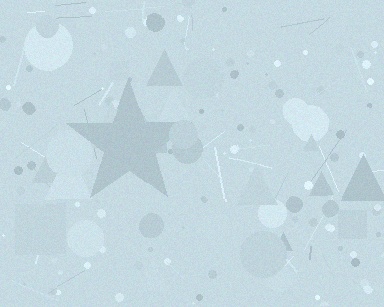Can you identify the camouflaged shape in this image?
The camouflaged shape is a star.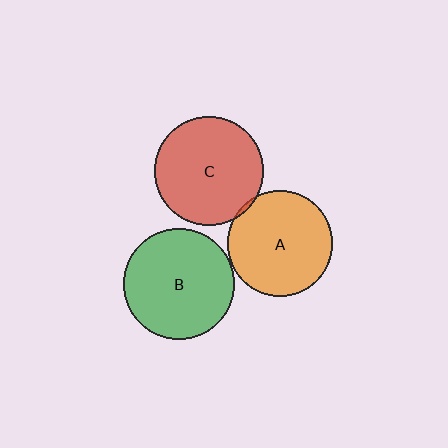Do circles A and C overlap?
Yes.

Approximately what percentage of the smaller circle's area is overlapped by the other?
Approximately 5%.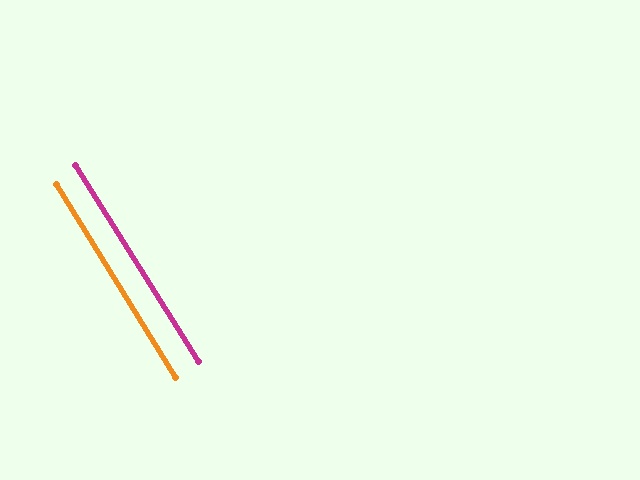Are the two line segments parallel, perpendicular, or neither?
Parallel — their directions differ by only 0.2°.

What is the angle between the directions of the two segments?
Approximately 0 degrees.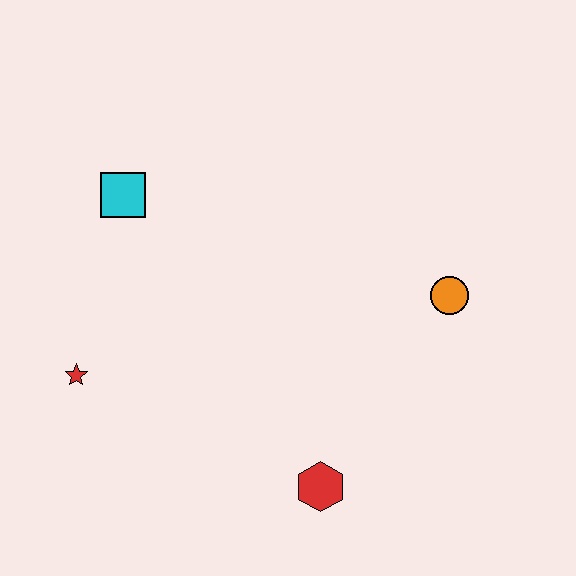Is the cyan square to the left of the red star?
No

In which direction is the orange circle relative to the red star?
The orange circle is to the right of the red star.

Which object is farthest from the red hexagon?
The cyan square is farthest from the red hexagon.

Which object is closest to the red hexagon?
The orange circle is closest to the red hexagon.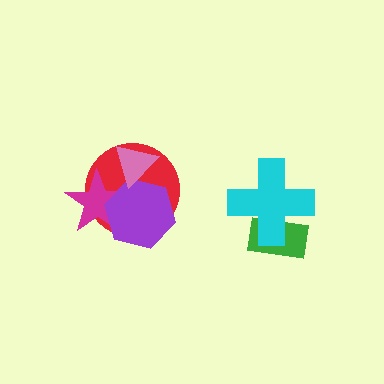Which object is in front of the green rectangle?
The cyan cross is in front of the green rectangle.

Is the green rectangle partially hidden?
Yes, it is partially covered by another shape.